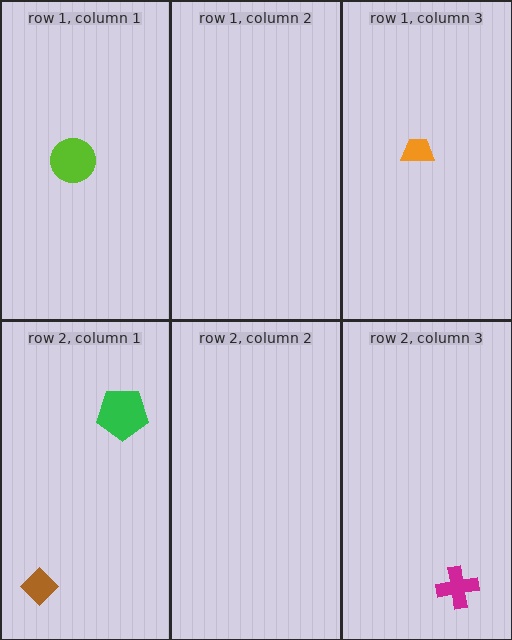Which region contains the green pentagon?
The row 2, column 1 region.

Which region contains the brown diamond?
The row 2, column 1 region.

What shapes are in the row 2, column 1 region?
The brown diamond, the green pentagon.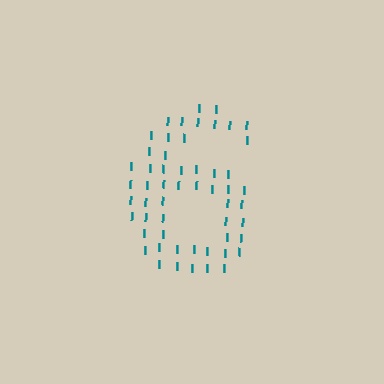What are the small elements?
The small elements are letter I's.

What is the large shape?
The large shape is the digit 6.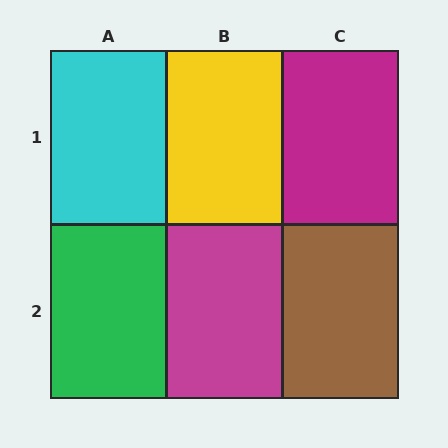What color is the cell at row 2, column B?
Magenta.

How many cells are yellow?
1 cell is yellow.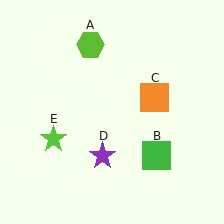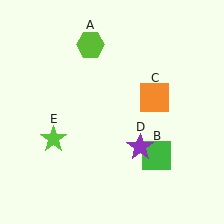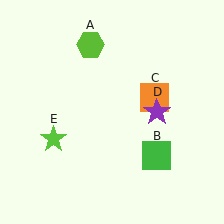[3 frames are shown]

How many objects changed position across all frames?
1 object changed position: purple star (object D).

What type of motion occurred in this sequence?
The purple star (object D) rotated counterclockwise around the center of the scene.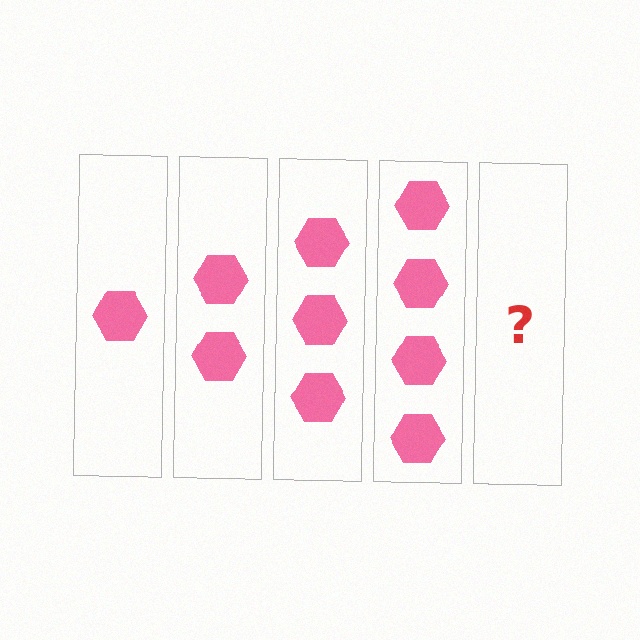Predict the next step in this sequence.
The next step is 5 hexagons.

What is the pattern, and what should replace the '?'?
The pattern is that each step adds one more hexagon. The '?' should be 5 hexagons.